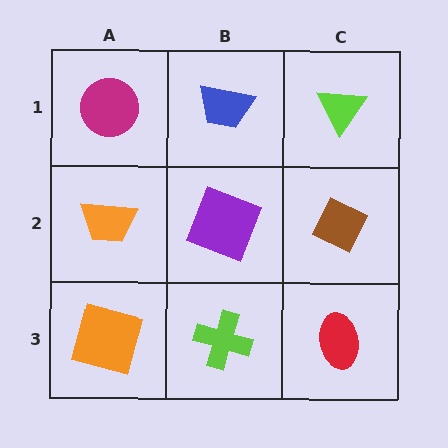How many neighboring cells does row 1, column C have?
2.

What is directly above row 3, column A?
An orange trapezoid.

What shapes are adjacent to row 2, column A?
A magenta circle (row 1, column A), an orange square (row 3, column A), a purple square (row 2, column B).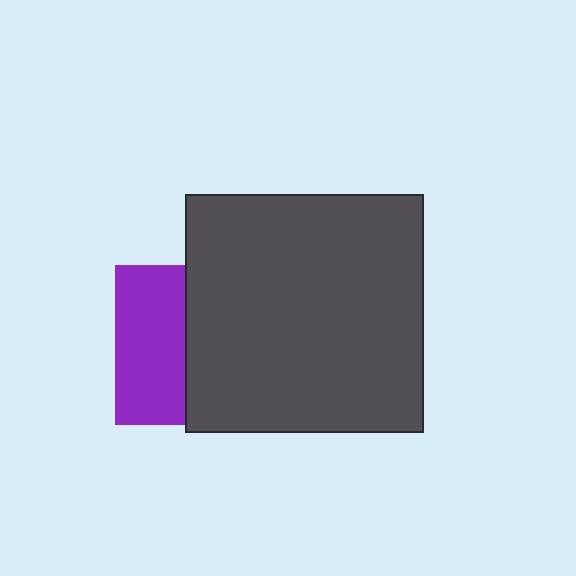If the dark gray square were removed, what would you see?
You would see the complete purple square.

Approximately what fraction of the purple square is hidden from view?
Roughly 56% of the purple square is hidden behind the dark gray square.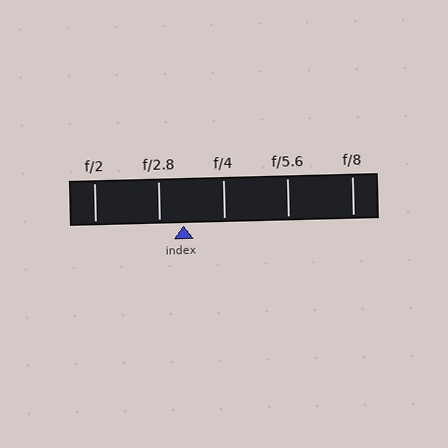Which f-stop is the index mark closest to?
The index mark is closest to f/2.8.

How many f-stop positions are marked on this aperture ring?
There are 5 f-stop positions marked.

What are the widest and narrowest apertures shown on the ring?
The widest aperture shown is f/2 and the narrowest is f/8.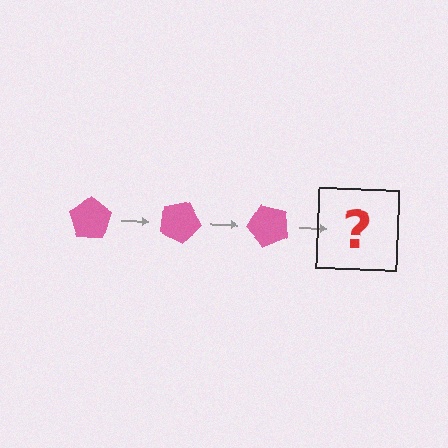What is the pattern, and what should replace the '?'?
The pattern is that the pentagon rotates 25 degrees each step. The '?' should be a pink pentagon rotated 75 degrees.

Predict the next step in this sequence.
The next step is a pink pentagon rotated 75 degrees.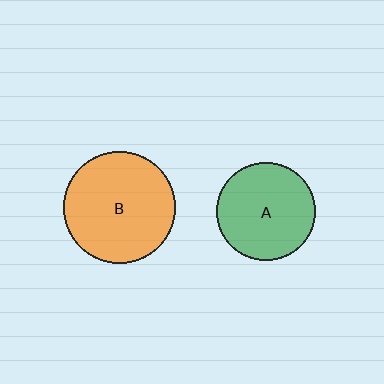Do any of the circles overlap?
No, none of the circles overlap.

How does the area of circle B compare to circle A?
Approximately 1.3 times.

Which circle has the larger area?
Circle B (orange).